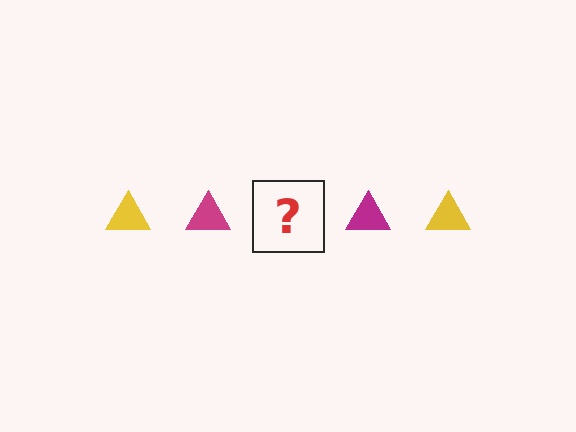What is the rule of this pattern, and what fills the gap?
The rule is that the pattern cycles through yellow, magenta triangles. The gap should be filled with a yellow triangle.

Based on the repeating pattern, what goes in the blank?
The blank should be a yellow triangle.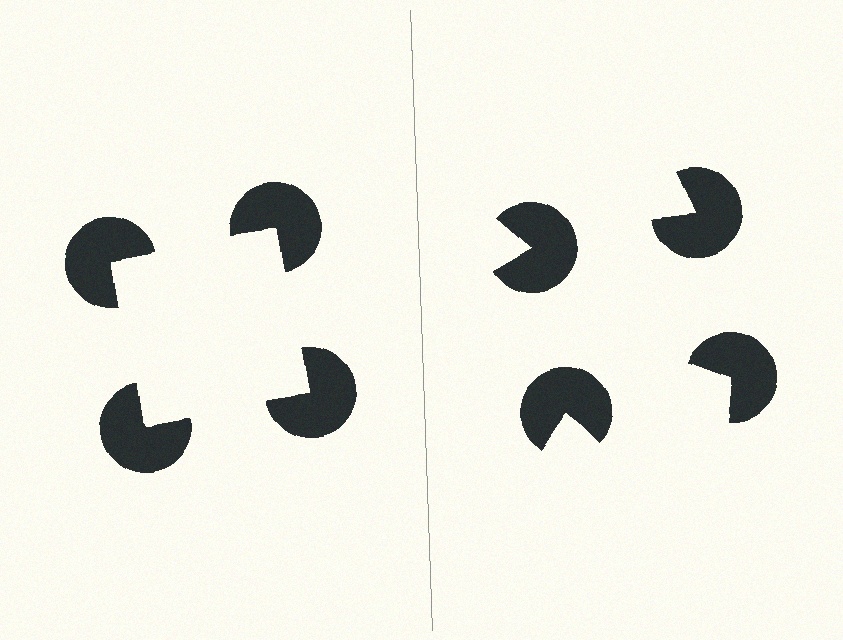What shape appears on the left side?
An illusory square.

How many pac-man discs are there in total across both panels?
8 — 4 on each side.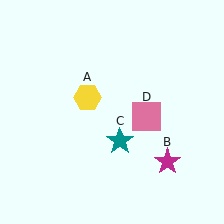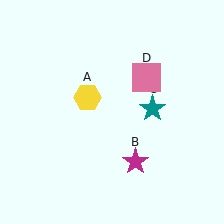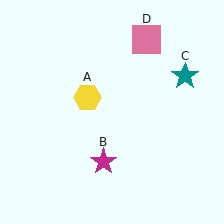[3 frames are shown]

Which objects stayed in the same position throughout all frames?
Yellow hexagon (object A) remained stationary.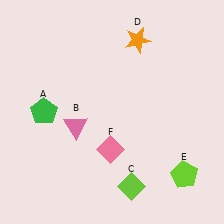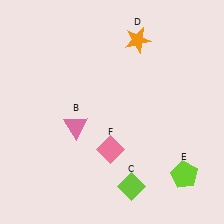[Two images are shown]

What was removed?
The green pentagon (A) was removed in Image 2.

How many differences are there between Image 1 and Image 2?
There is 1 difference between the two images.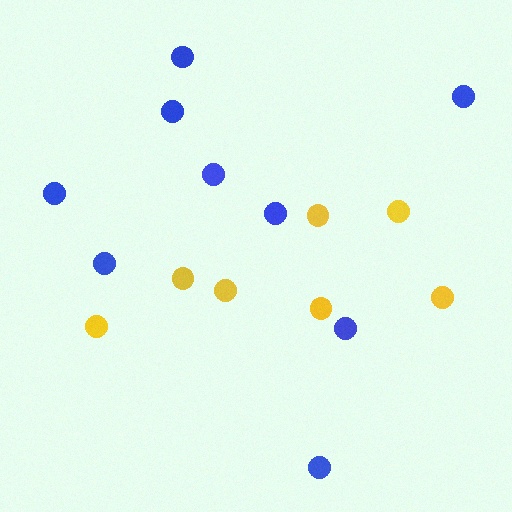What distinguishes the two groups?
There are 2 groups: one group of yellow circles (7) and one group of blue circles (9).